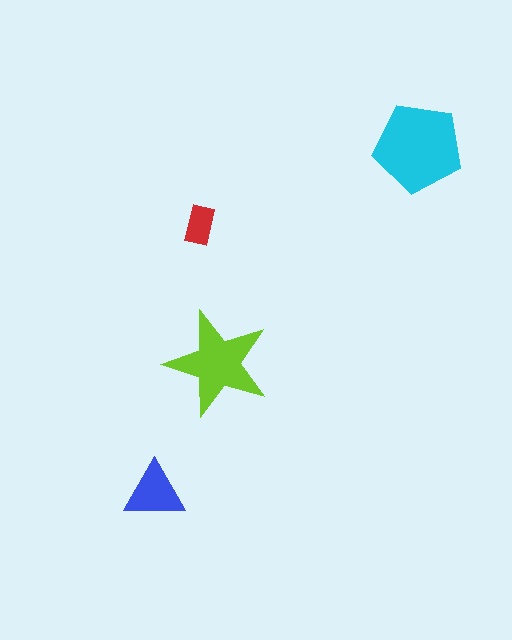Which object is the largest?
The cyan pentagon.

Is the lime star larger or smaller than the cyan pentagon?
Smaller.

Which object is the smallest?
The red rectangle.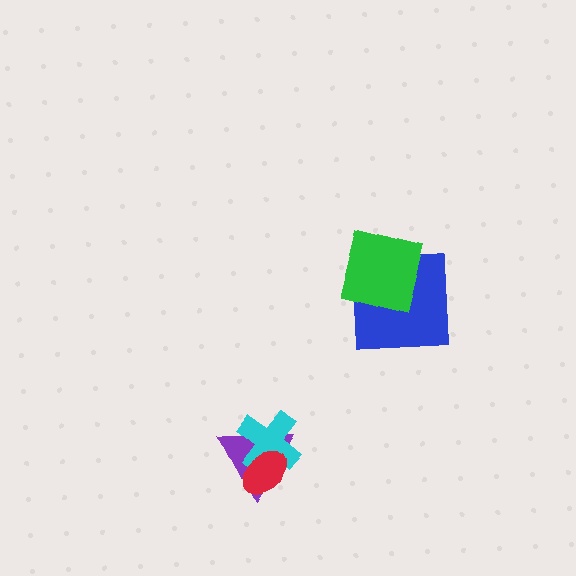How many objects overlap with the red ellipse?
2 objects overlap with the red ellipse.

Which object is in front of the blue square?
The green square is in front of the blue square.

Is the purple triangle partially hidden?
Yes, it is partially covered by another shape.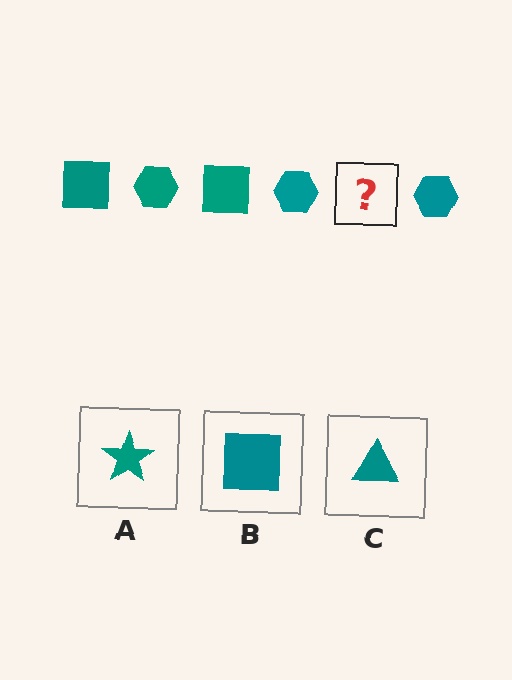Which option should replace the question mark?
Option B.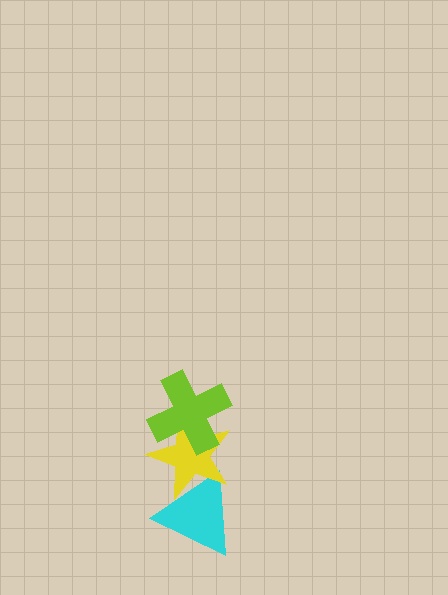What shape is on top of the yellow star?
The lime cross is on top of the yellow star.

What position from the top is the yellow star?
The yellow star is 2nd from the top.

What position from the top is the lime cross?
The lime cross is 1st from the top.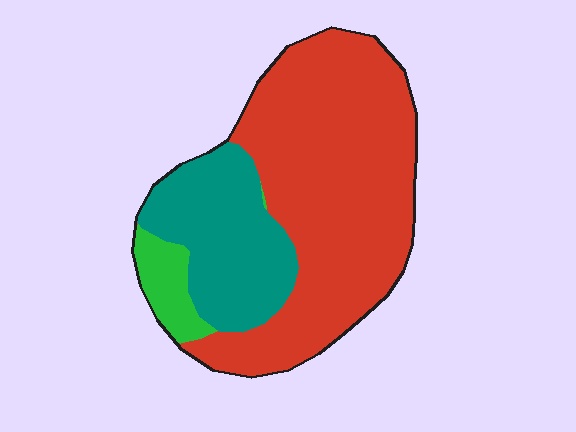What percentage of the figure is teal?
Teal covers roughly 25% of the figure.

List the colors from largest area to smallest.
From largest to smallest: red, teal, green.